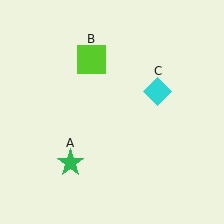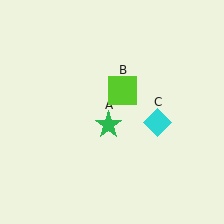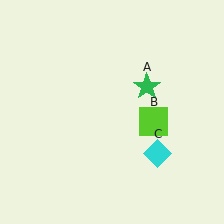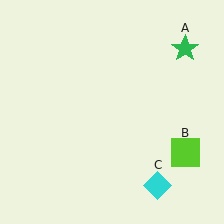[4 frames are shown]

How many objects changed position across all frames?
3 objects changed position: green star (object A), lime square (object B), cyan diamond (object C).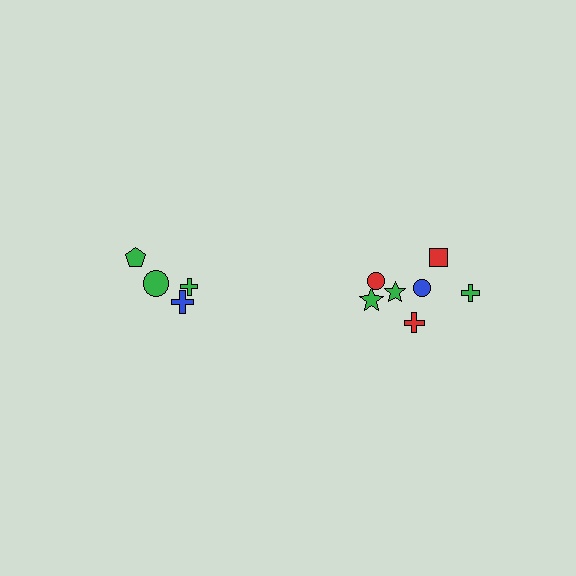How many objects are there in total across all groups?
There are 11 objects.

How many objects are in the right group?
There are 7 objects.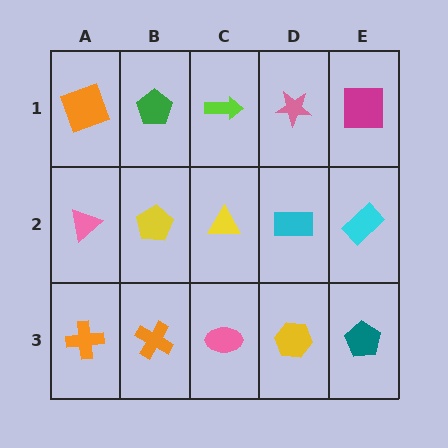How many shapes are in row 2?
5 shapes.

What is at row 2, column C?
A yellow triangle.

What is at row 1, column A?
An orange square.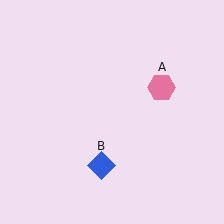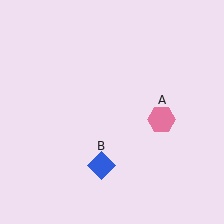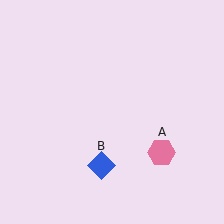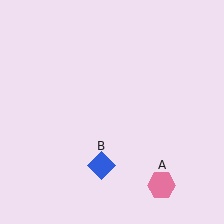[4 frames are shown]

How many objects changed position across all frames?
1 object changed position: pink hexagon (object A).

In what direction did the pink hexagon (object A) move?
The pink hexagon (object A) moved down.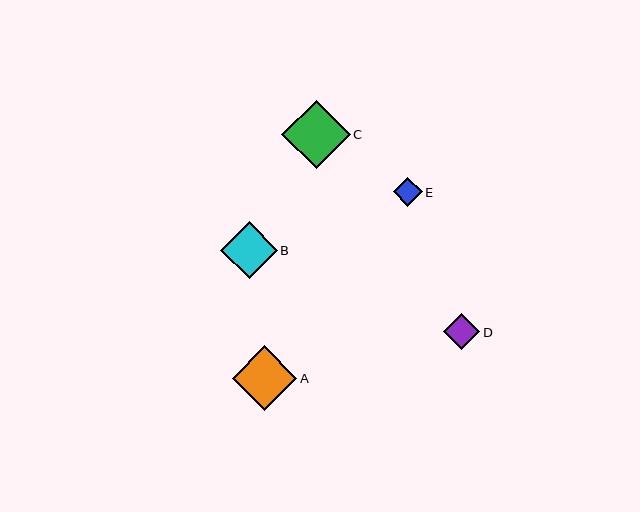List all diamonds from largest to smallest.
From largest to smallest: C, A, B, D, E.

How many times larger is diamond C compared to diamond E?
Diamond C is approximately 2.4 times the size of diamond E.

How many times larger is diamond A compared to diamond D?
Diamond A is approximately 1.8 times the size of diamond D.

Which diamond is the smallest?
Diamond E is the smallest with a size of approximately 29 pixels.